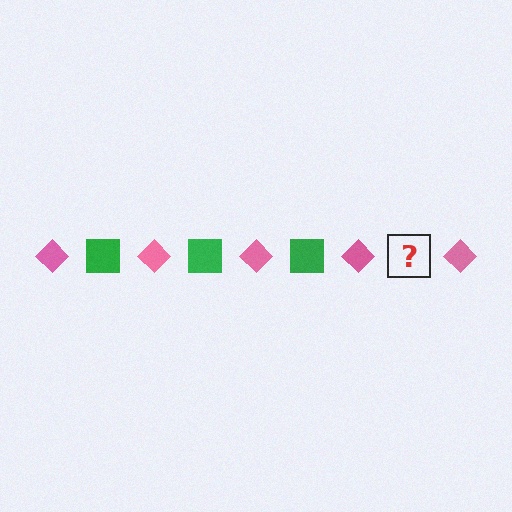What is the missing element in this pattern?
The missing element is a green square.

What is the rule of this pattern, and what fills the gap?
The rule is that the pattern alternates between pink diamond and green square. The gap should be filled with a green square.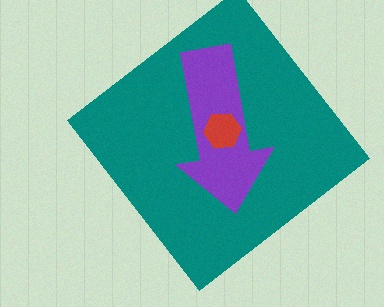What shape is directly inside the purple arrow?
The red hexagon.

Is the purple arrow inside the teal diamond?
Yes.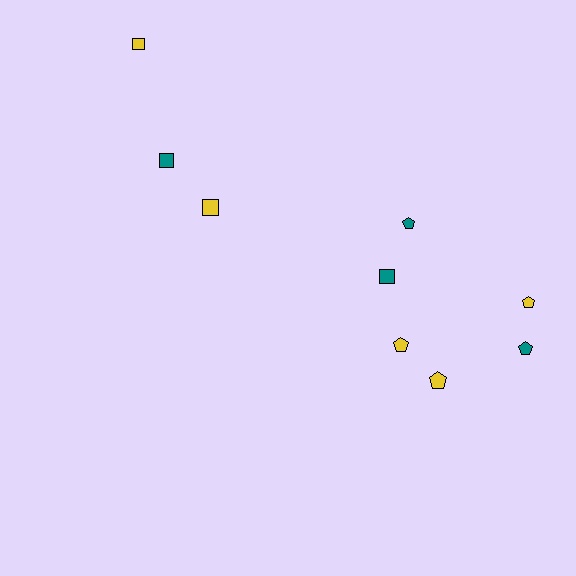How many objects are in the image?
There are 9 objects.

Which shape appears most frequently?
Pentagon, with 5 objects.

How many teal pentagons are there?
There are 2 teal pentagons.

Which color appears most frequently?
Yellow, with 5 objects.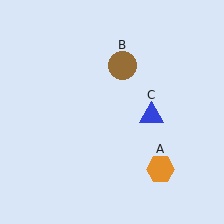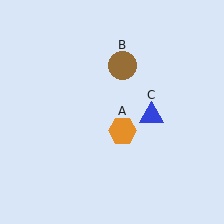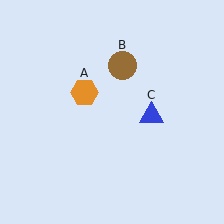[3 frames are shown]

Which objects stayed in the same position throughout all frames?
Brown circle (object B) and blue triangle (object C) remained stationary.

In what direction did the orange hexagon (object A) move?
The orange hexagon (object A) moved up and to the left.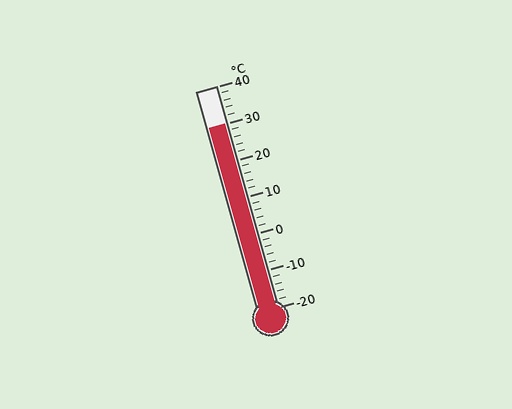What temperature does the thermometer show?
The thermometer shows approximately 30°C.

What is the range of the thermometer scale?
The thermometer scale ranges from -20°C to 40°C.